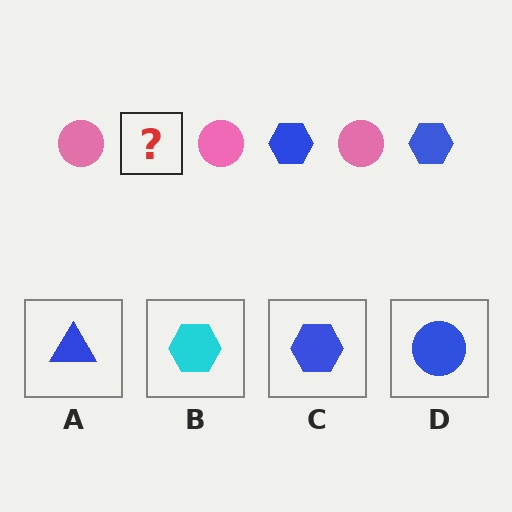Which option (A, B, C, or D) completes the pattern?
C.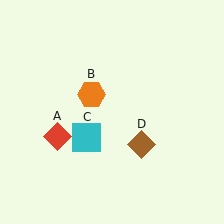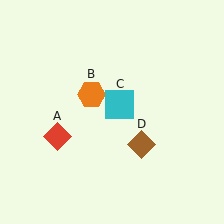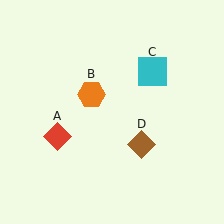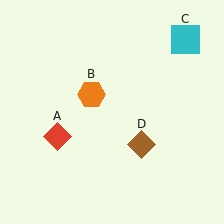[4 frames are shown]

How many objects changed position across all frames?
1 object changed position: cyan square (object C).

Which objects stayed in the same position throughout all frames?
Red diamond (object A) and orange hexagon (object B) and brown diamond (object D) remained stationary.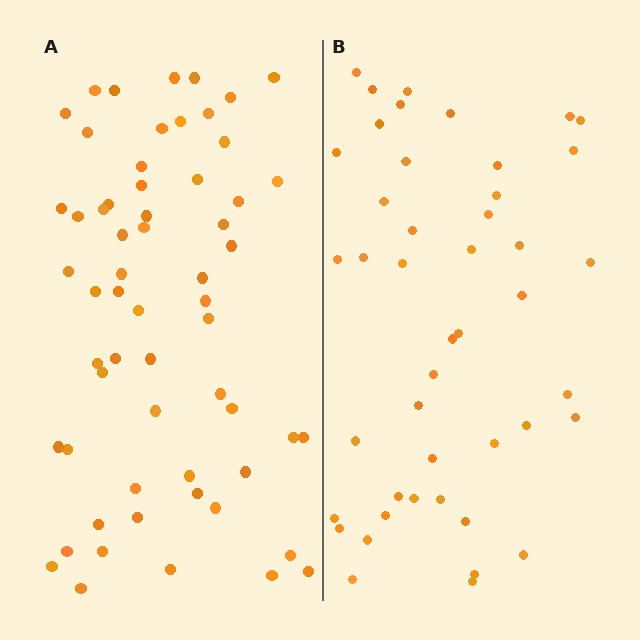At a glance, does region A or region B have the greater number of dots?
Region A (the left region) has more dots.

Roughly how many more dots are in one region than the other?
Region A has approximately 15 more dots than region B.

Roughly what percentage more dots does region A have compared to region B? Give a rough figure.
About 35% more.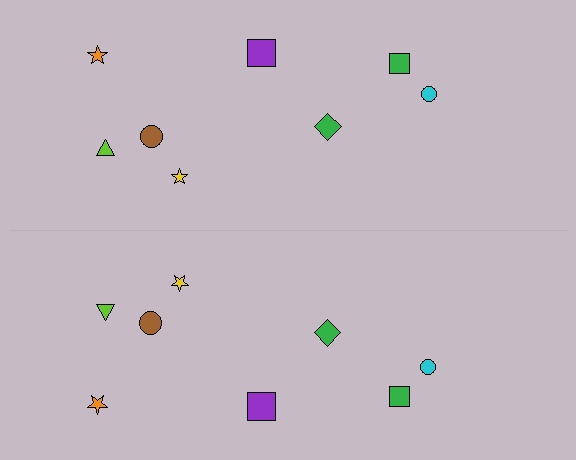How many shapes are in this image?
There are 16 shapes in this image.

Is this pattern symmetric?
Yes, this pattern has bilateral (reflection) symmetry.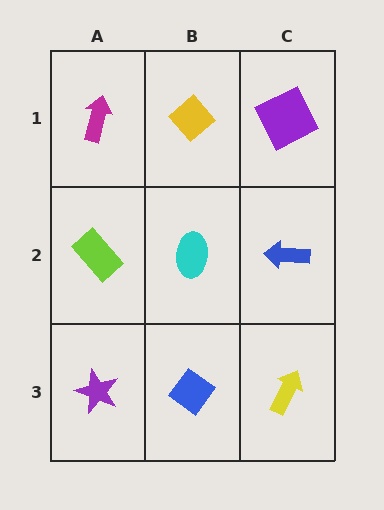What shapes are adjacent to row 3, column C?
A blue arrow (row 2, column C), a blue diamond (row 3, column B).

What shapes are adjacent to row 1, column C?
A blue arrow (row 2, column C), a yellow diamond (row 1, column B).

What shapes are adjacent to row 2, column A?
A magenta arrow (row 1, column A), a purple star (row 3, column A), a cyan ellipse (row 2, column B).